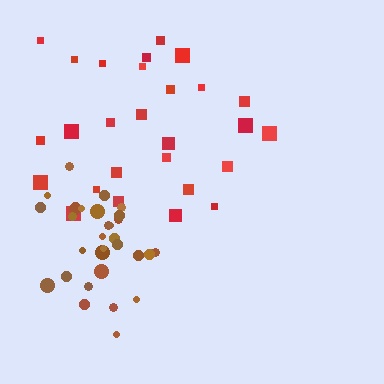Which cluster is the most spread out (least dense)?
Red.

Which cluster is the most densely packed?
Brown.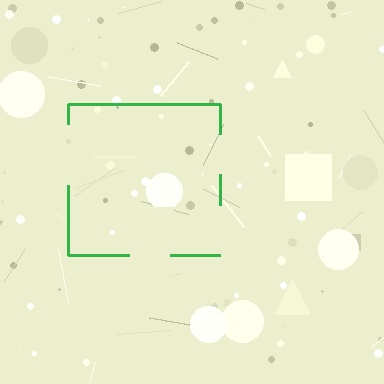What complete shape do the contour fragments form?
The contour fragments form a square.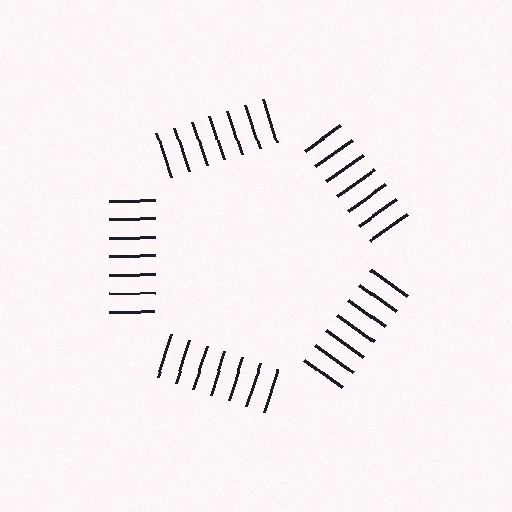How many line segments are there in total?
35 — 7 along each of the 5 edges.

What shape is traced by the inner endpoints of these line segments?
An illusory pentagon — the line segments terminate on its edges but no continuous stroke is drawn.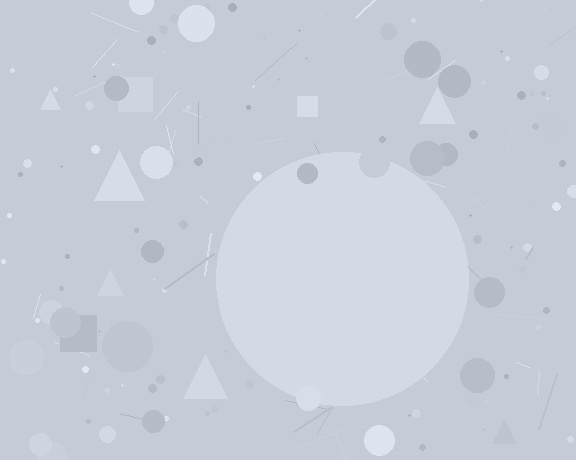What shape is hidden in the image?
A circle is hidden in the image.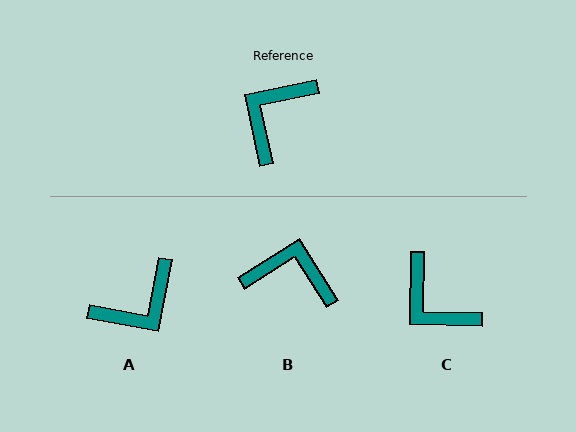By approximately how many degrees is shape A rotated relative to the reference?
Approximately 157 degrees counter-clockwise.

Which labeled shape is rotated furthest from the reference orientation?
A, about 157 degrees away.